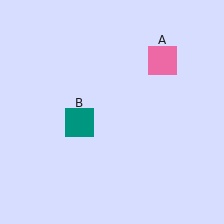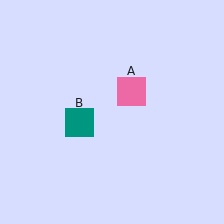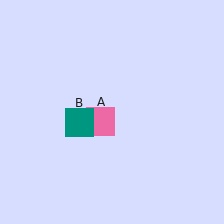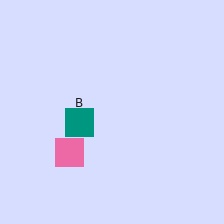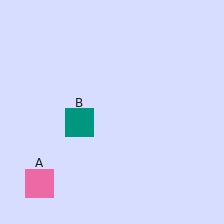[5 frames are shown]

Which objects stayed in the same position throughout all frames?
Teal square (object B) remained stationary.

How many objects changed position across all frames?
1 object changed position: pink square (object A).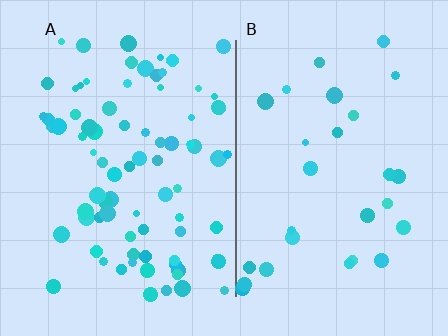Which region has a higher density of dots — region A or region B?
A (the left).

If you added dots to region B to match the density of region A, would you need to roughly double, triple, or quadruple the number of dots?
Approximately triple.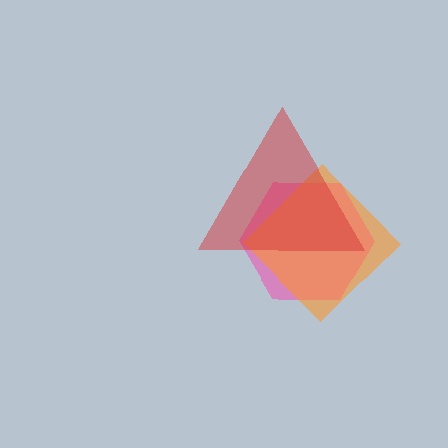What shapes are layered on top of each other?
The layered shapes are: a pink hexagon, an orange diamond, a red triangle.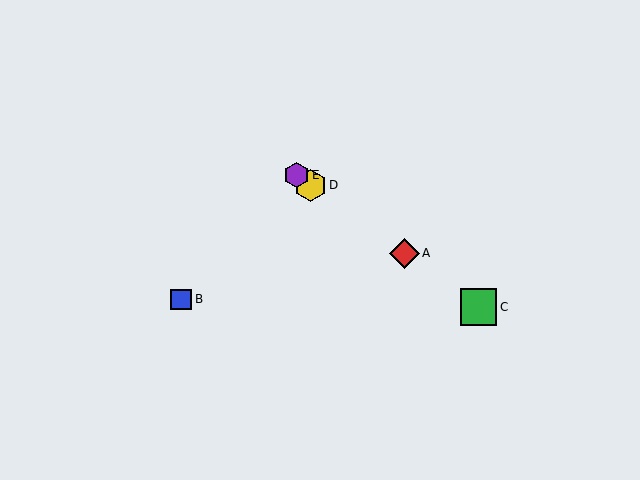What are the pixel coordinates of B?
Object B is at (181, 299).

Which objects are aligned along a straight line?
Objects A, C, D, E are aligned along a straight line.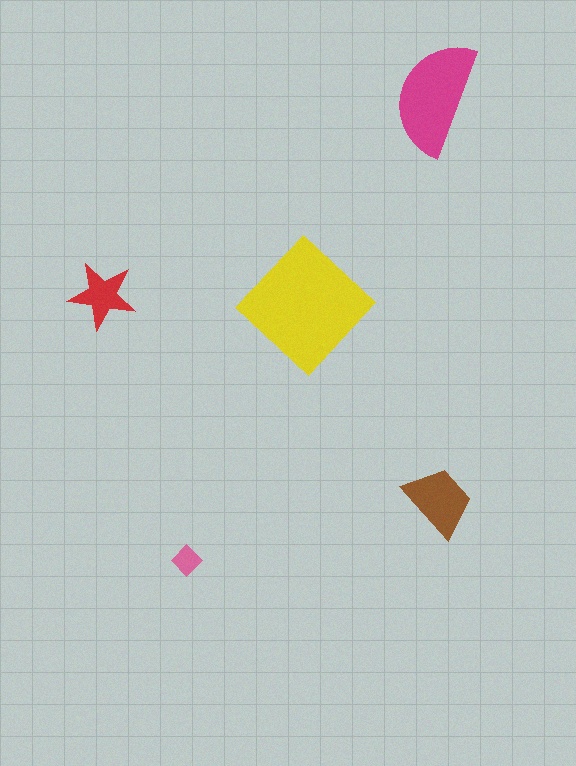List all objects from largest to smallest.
The yellow diamond, the magenta semicircle, the brown trapezoid, the red star, the pink diamond.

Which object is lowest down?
The pink diamond is bottommost.